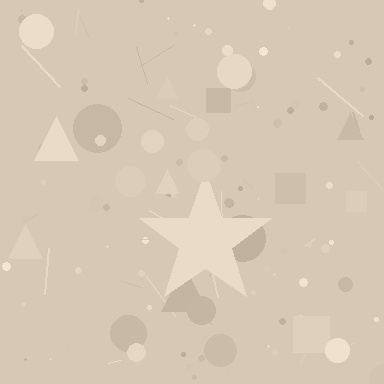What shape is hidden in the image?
A star is hidden in the image.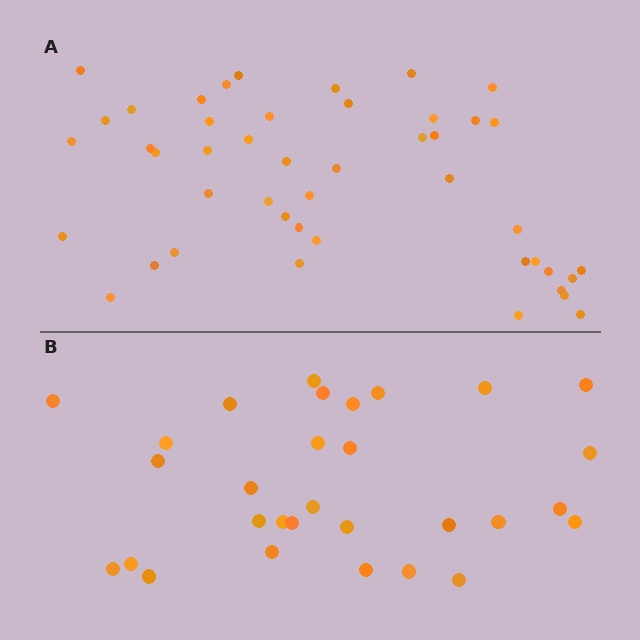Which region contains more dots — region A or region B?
Region A (the top region) has more dots.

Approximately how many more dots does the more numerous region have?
Region A has approximately 15 more dots than region B.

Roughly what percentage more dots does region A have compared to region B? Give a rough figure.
About 55% more.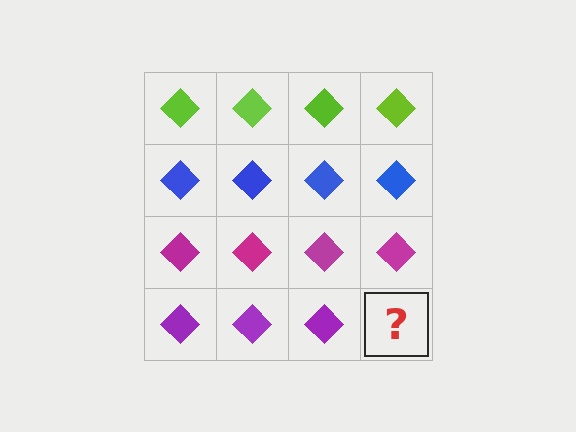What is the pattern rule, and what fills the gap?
The rule is that each row has a consistent color. The gap should be filled with a purple diamond.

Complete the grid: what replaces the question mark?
The question mark should be replaced with a purple diamond.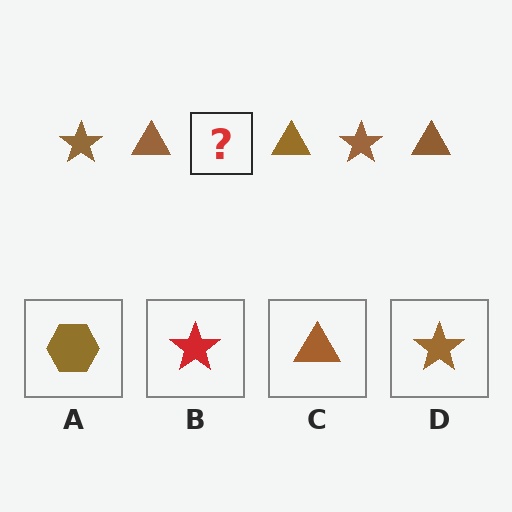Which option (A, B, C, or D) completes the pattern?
D.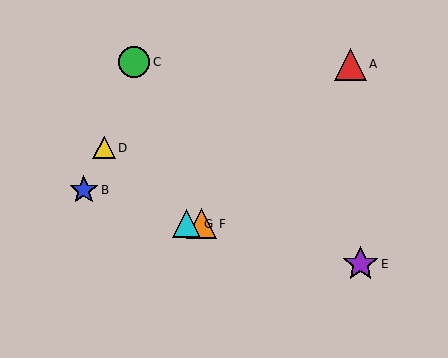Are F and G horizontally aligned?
Yes, both are at y≈224.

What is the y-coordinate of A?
Object A is at y≈64.